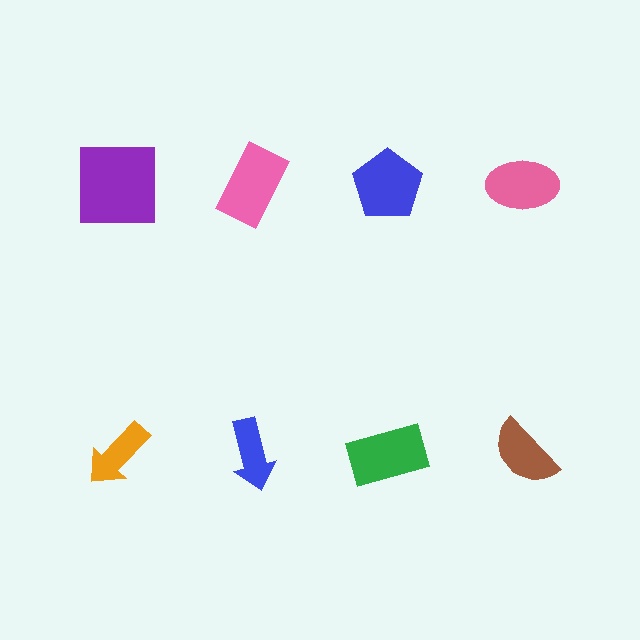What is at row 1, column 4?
A pink ellipse.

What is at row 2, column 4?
A brown semicircle.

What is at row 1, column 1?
A purple square.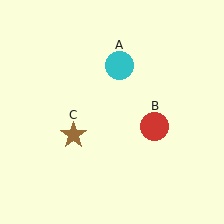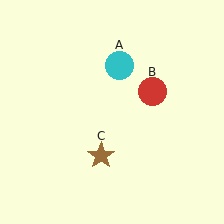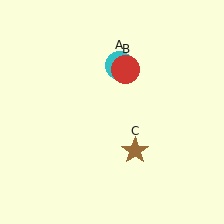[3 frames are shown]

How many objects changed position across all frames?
2 objects changed position: red circle (object B), brown star (object C).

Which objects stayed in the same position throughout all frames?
Cyan circle (object A) remained stationary.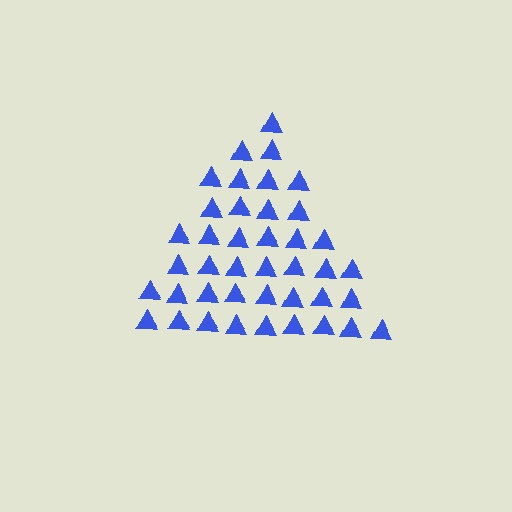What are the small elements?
The small elements are triangles.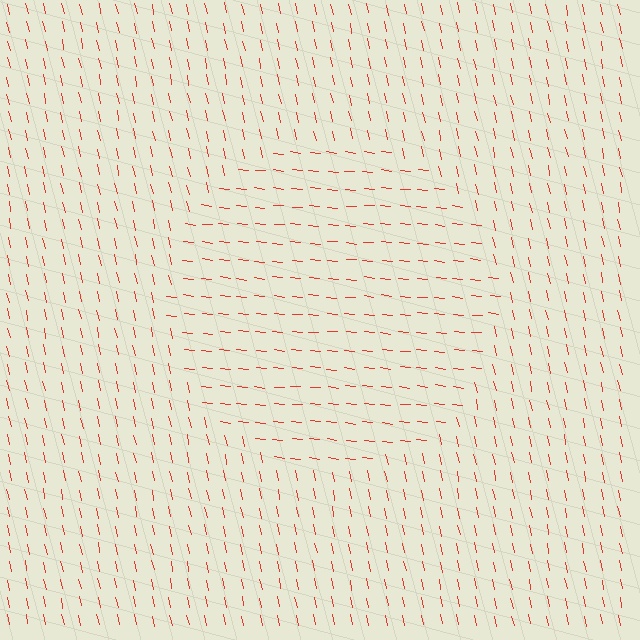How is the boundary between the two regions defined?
The boundary is defined purely by a change in line orientation (approximately 72 degrees difference). All lines are the same color and thickness.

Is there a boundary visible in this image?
Yes, there is a texture boundary formed by a change in line orientation.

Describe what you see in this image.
The image is filled with small red line segments. A circle region in the image has lines oriented differently from the surrounding lines, creating a visible texture boundary.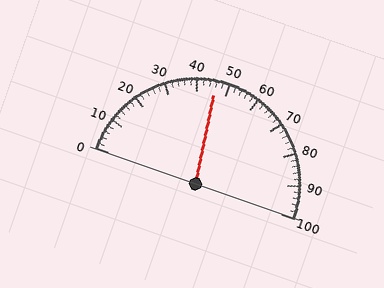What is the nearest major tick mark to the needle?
The nearest major tick mark is 50.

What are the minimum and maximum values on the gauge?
The gauge ranges from 0 to 100.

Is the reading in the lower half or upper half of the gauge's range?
The reading is in the lower half of the range (0 to 100).